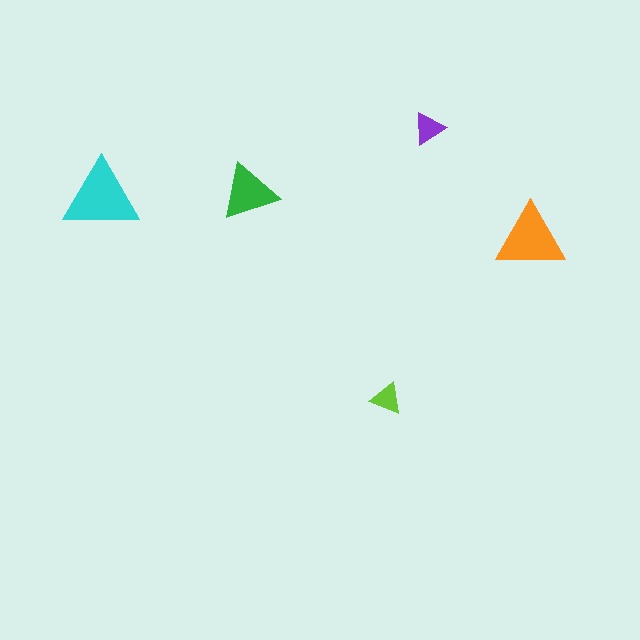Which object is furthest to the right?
The orange triangle is rightmost.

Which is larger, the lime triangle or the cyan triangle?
The cyan one.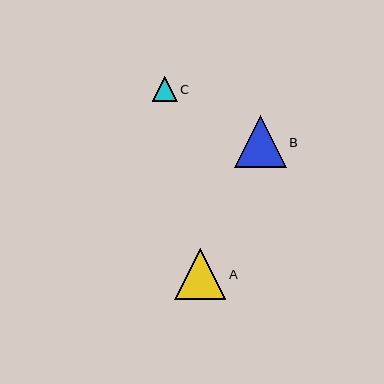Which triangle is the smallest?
Triangle C is the smallest with a size of approximately 25 pixels.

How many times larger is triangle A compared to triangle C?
Triangle A is approximately 2.1 times the size of triangle C.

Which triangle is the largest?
Triangle B is the largest with a size of approximately 52 pixels.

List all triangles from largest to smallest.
From largest to smallest: B, A, C.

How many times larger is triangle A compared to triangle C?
Triangle A is approximately 2.1 times the size of triangle C.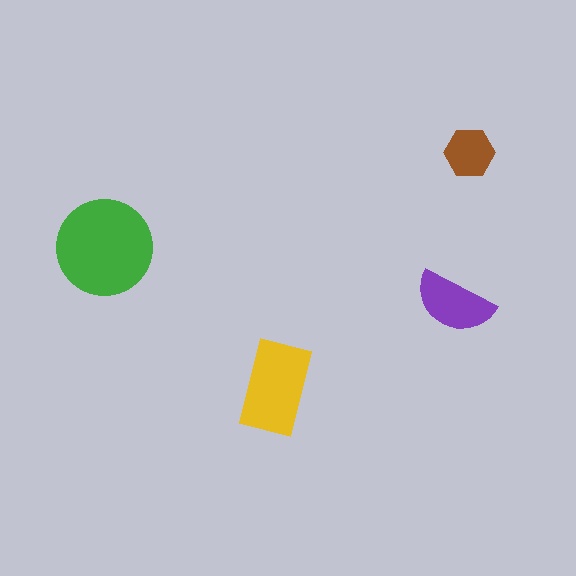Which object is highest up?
The brown hexagon is topmost.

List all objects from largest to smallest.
The green circle, the yellow rectangle, the purple semicircle, the brown hexagon.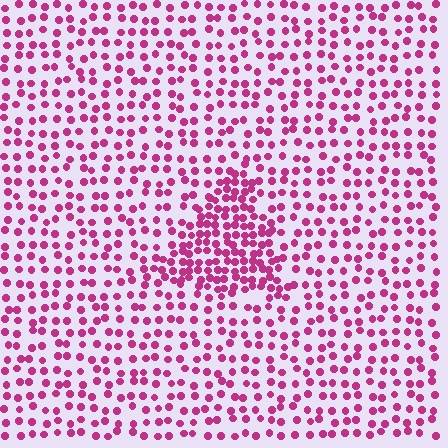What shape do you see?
I see a triangle.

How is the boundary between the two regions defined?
The boundary is defined by a change in element density (approximately 2.0x ratio). All elements are the same color, size, and shape.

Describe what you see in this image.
The image contains small magenta elements arranged at two different densities. A triangle-shaped region is visible where the elements are more densely packed than the surrounding area.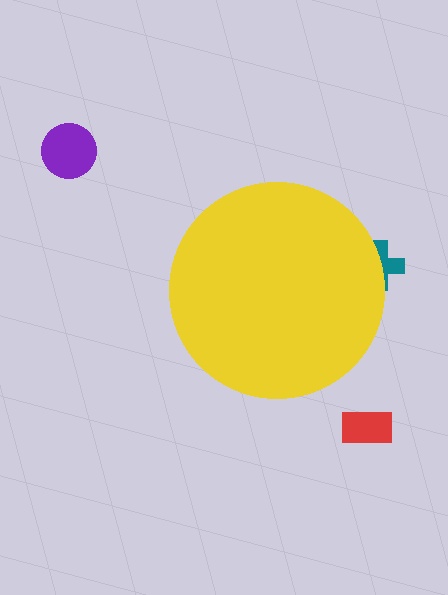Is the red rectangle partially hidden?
No, the red rectangle is fully visible.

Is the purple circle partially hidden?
No, the purple circle is fully visible.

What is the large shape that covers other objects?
A yellow circle.